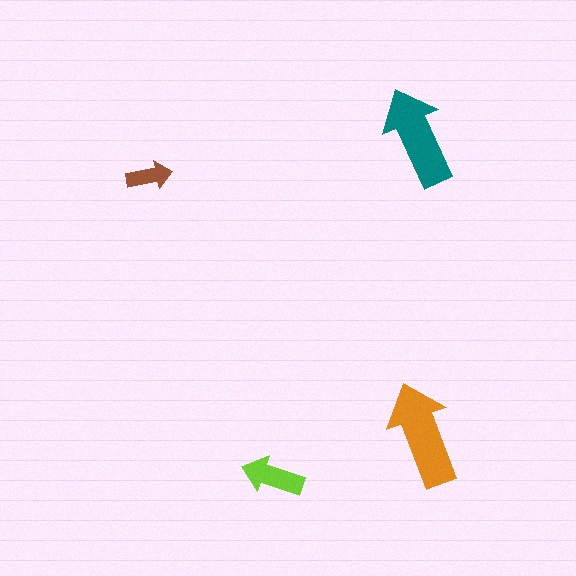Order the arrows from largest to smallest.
the orange one, the teal one, the lime one, the brown one.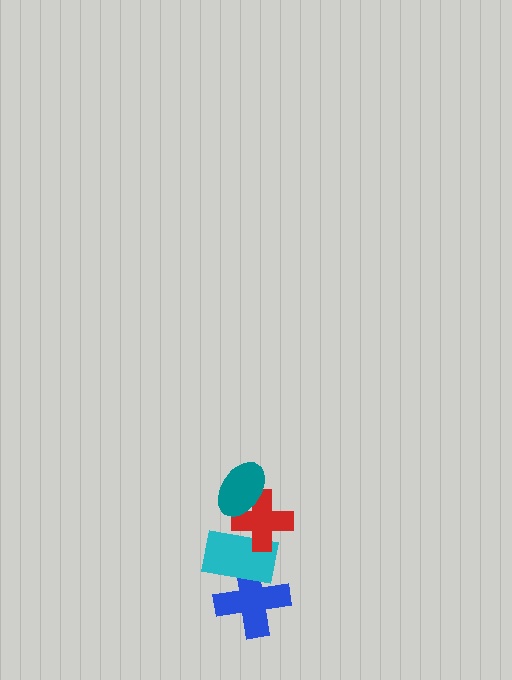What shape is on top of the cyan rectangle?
The red cross is on top of the cyan rectangle.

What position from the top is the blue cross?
The blue cross is 4th from the top.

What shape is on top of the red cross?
The teal ellipse is on top of the red cross.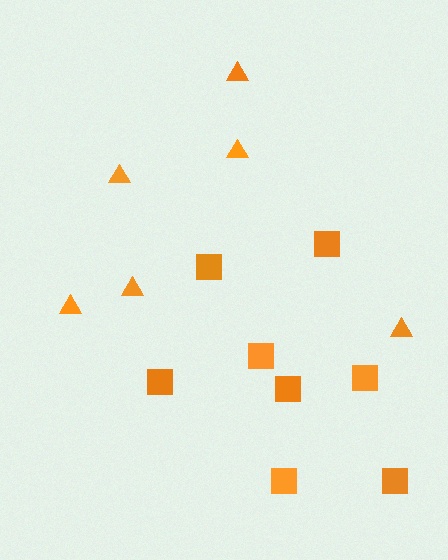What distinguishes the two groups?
There are 2 groups: one group of squares (8) and one group of triangles (6).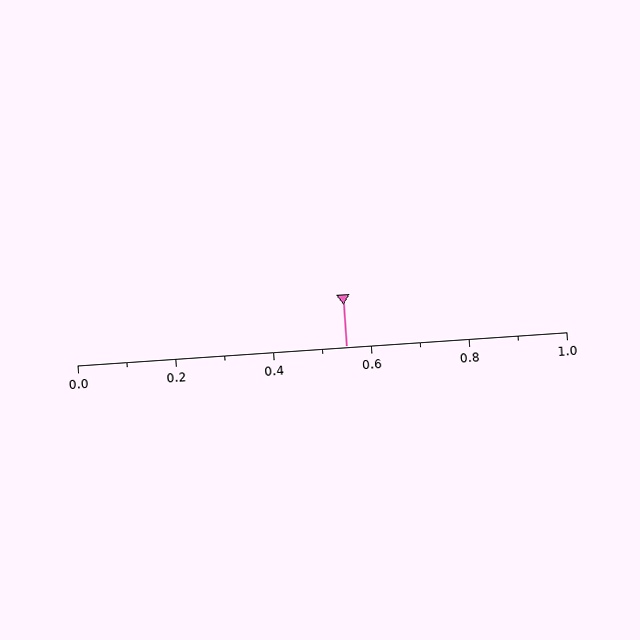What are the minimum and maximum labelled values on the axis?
The axis runs from 0.0 to 1.0.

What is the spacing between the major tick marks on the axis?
The major ticks are spaced 0.2 apart.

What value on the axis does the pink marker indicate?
The marker indicates approximately 0.55.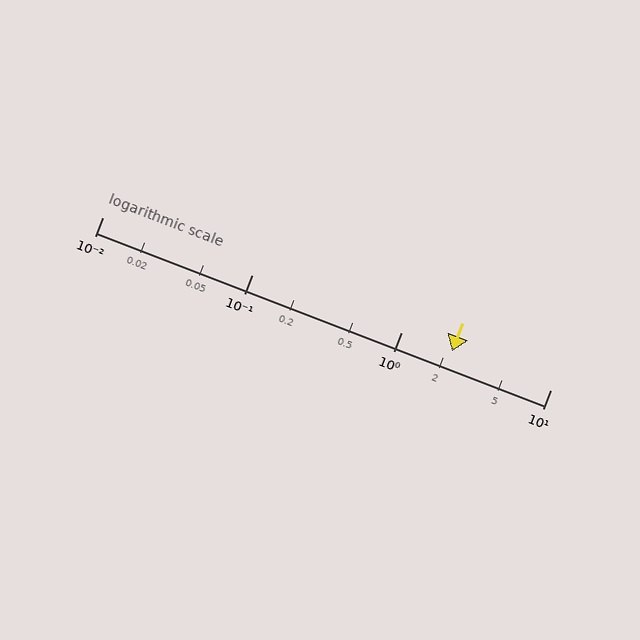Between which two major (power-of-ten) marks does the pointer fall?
The pointer is between 1 and 10.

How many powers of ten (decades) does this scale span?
The scale spans 3 decades, from 0.01 to 10.